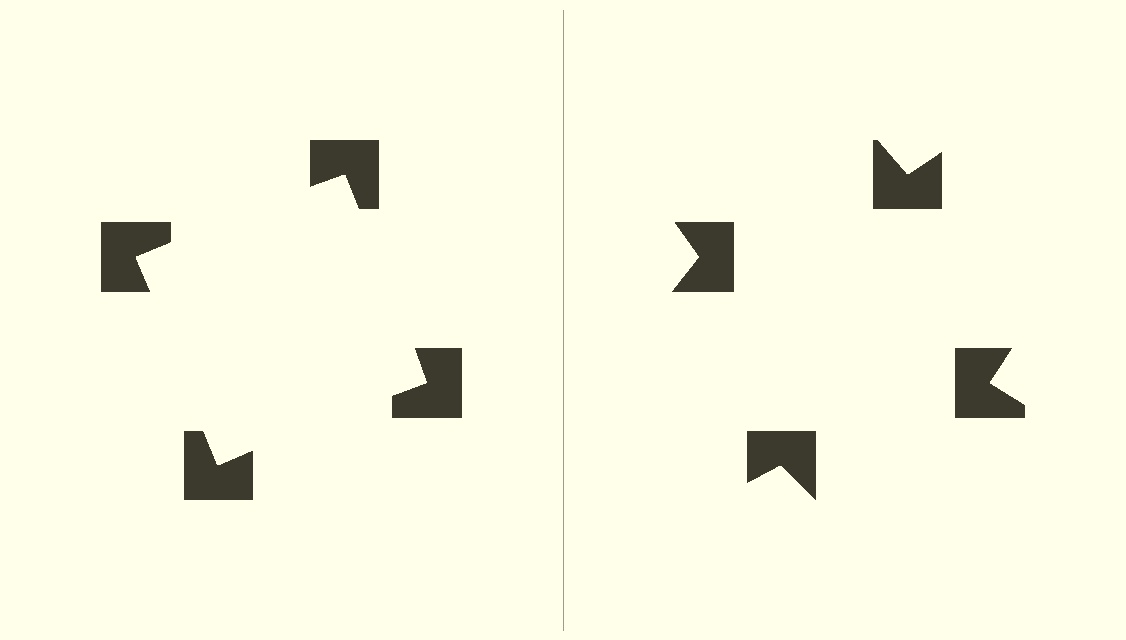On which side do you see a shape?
An illusory square appears on the left side. On the right side the wedge cuts are rotated, so no coherent shape forms.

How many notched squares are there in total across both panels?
8 — 4 on each side.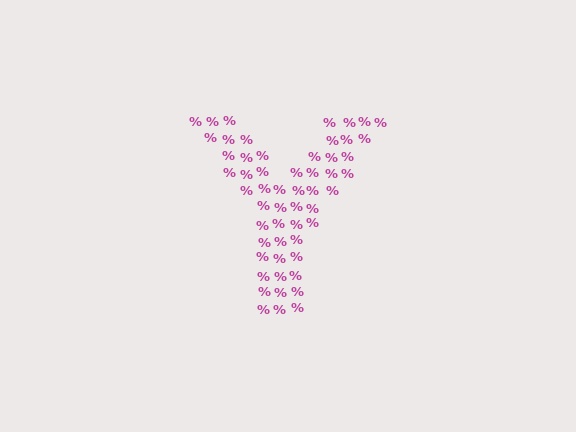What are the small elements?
The small elements are percent signs.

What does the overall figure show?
The overall figure shows the letter Y.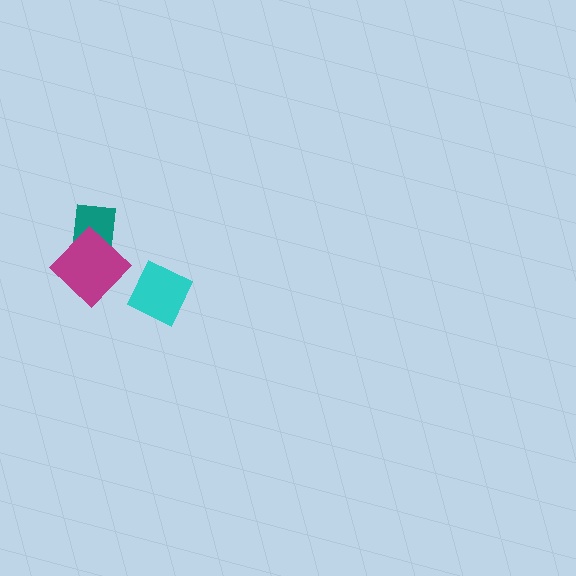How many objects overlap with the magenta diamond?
1 object overlaps with the magenta diamond.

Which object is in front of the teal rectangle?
The magenta diamond is in front of the teal rectangle.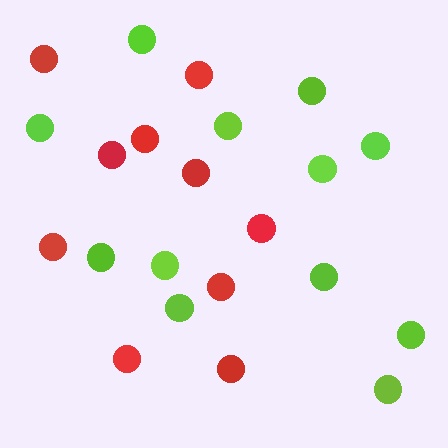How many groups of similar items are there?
There are 2 groups: one group of red circles (10) and one group of lime circles (12).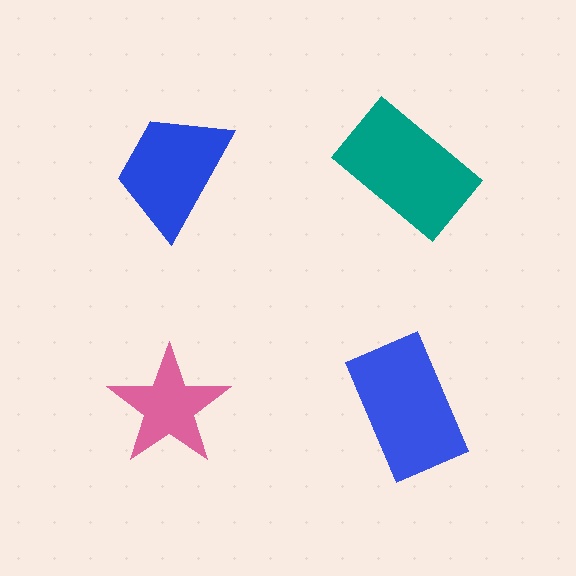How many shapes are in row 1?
2 shapes.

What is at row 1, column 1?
A blue trapezoid.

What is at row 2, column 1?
A pink star.